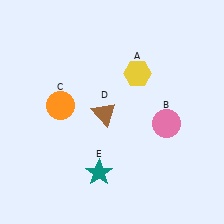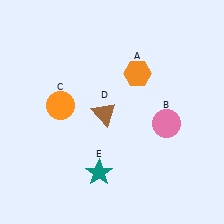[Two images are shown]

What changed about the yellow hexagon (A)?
In Image 1, A is yellow. In Image 2, it changed to orange.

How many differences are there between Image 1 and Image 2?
There is 1 difference between the two images.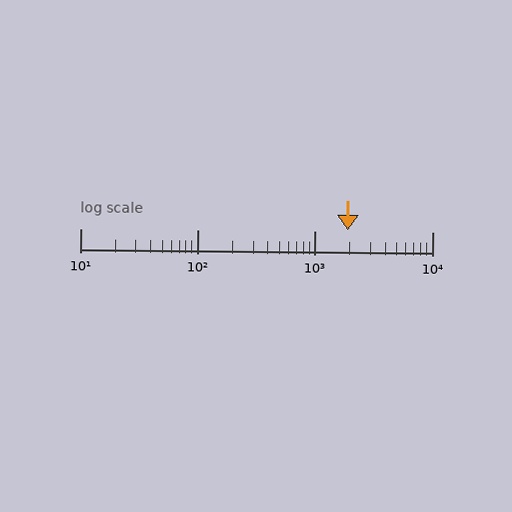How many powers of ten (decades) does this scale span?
The scale spans 3 decades, from 10 to 10000.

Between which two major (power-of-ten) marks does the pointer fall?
The pointer is between 1000 and 10000.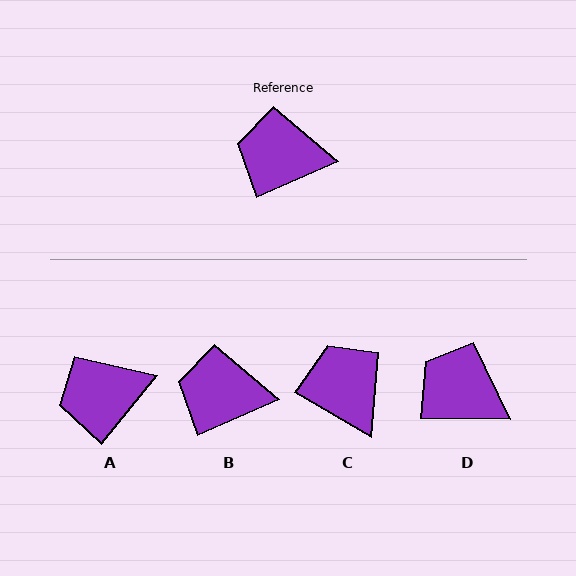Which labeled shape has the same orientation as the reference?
B.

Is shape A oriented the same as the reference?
No, it is off by about 27 degrees.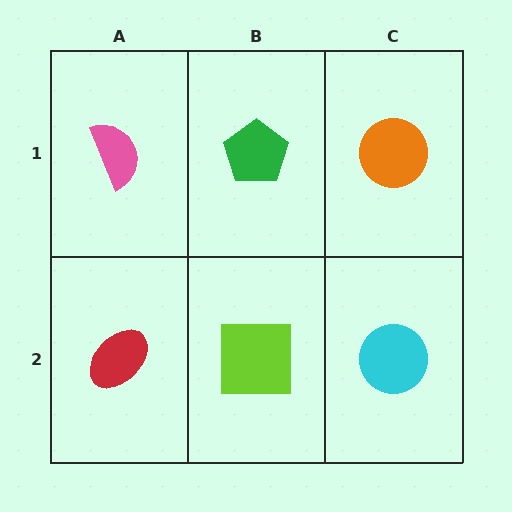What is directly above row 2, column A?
A pink semicircle.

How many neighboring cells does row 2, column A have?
2.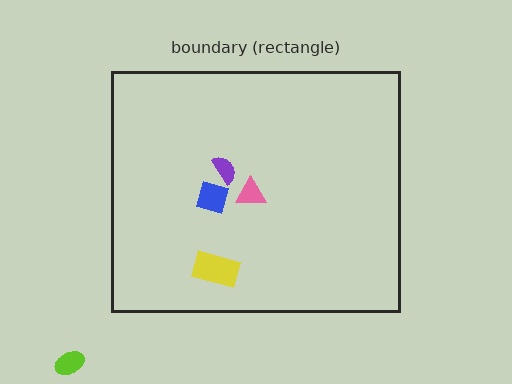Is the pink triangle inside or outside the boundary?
Inside.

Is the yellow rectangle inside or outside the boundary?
Inside.